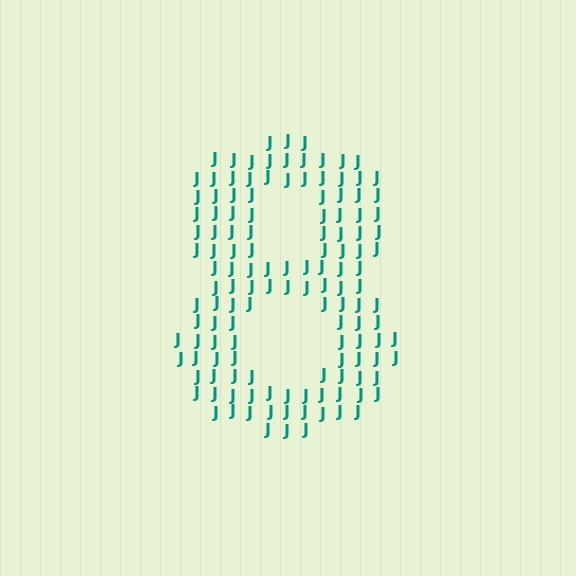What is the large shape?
The large shape is the digit 8.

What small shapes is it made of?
It is made of small letter J's.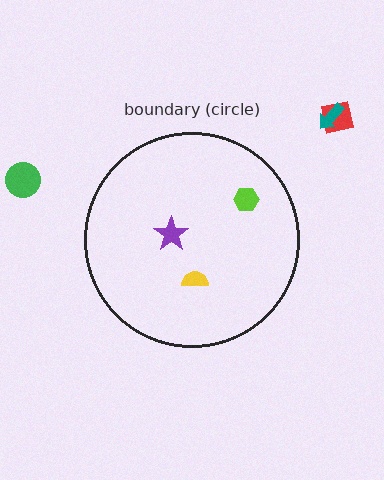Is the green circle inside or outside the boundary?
Outside.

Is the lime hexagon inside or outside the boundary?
Inside.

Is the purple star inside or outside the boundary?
Inside.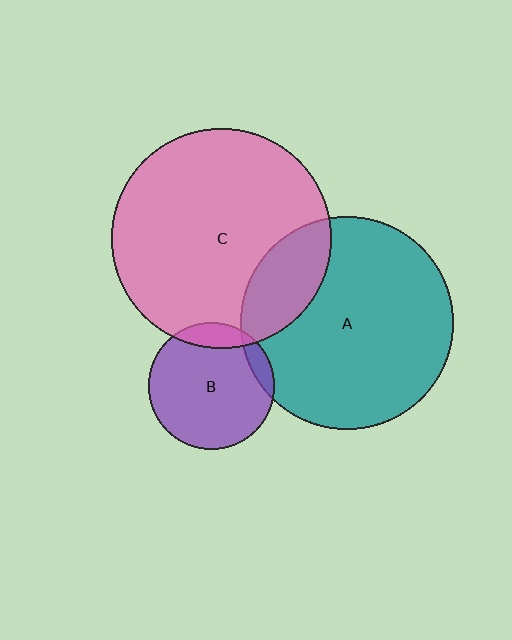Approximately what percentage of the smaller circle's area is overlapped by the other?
Approximately 20%.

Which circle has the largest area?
Circle C (pink).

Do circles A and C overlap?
Yes.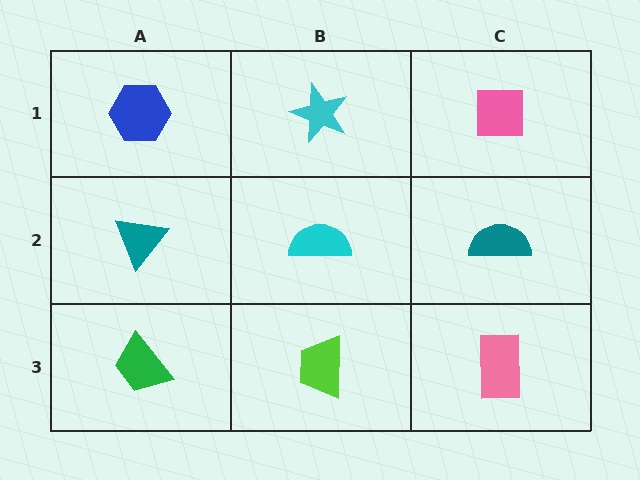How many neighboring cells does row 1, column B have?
3.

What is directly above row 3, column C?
A teal semicircle.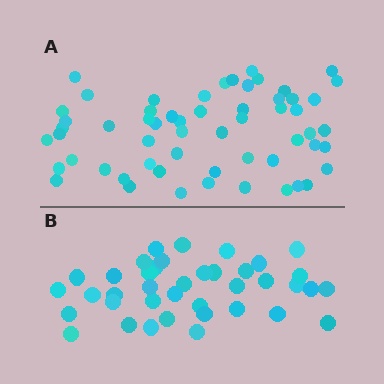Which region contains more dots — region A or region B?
Region A (the top region) has more dots.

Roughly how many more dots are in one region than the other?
Region A has approximately 20 more dots than region B.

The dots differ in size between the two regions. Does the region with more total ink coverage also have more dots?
No. Region B has more total ink coverage because its dots are larger, but region A actually contains more individual dots. Total area can be misleading — the number of items is what matters here.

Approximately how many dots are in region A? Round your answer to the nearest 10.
About 60 dots. (The exact count is 58, which rounds to 60.)